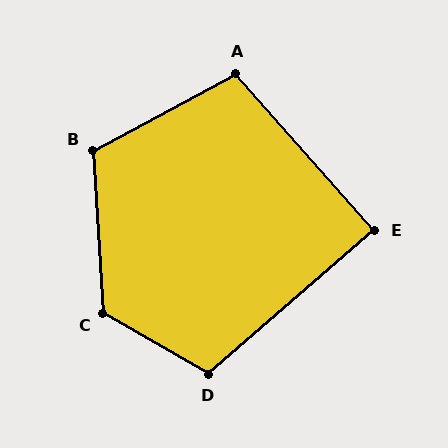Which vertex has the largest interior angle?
C, at approximately 123 degrees.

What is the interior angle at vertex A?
Approximately 103 degrees (obtuse).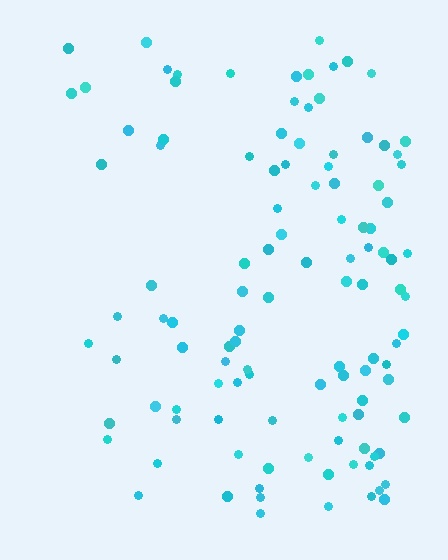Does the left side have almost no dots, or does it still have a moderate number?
Still a moderate number, just noticeably fewer than the right.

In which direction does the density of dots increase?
From left to right, with the right side densest.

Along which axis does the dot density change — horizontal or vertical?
Horizontal.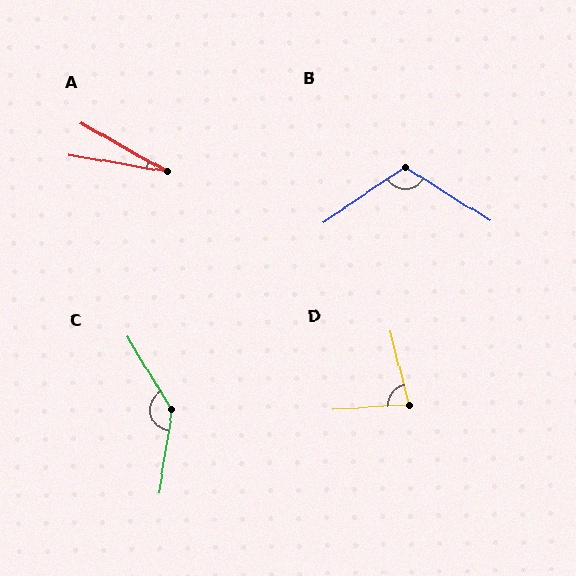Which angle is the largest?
C, at approximately 140 degrees.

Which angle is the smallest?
A, at approximately 20 degrees.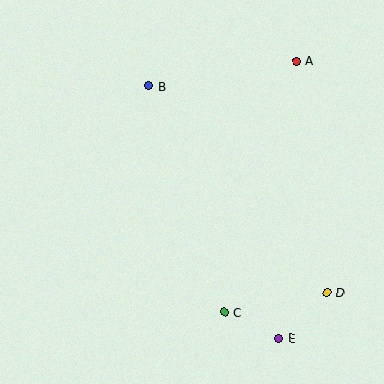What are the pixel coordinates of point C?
Point C is at (224, 312).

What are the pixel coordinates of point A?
Point A is at (296, 61).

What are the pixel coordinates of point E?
Point E is at (278, 338).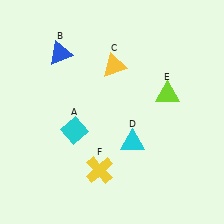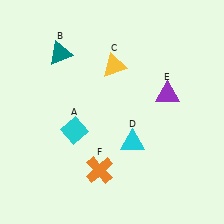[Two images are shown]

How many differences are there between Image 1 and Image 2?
There are 3 differences between the two images.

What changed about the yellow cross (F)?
In Image 1, F is yellow. In Image 2, it changed to orange.